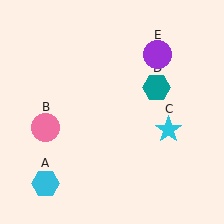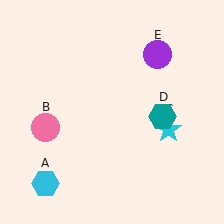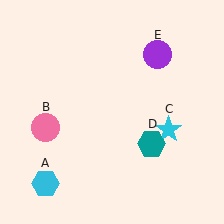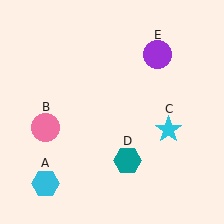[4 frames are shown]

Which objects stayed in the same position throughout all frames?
Cyan hexagon (object A) and pink circle (object B) and cyan star (object C) and purple circle (object E) remained stationary.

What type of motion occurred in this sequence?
The teal hexagon (object D) rotated clockwise around the center of the scene.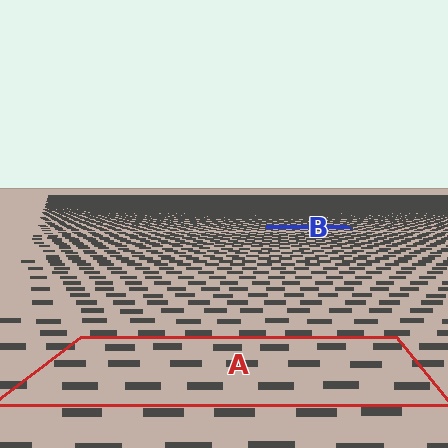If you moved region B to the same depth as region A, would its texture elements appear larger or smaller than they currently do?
They would appear larger. At a closer depth, the same texture elements are projected at a bigger on-screen size.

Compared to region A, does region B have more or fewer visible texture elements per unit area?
Region B has more texture elements per unit area — they are packed more densely because it is farther away.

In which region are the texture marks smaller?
The texture marks are smaller in region B, because it is farther away.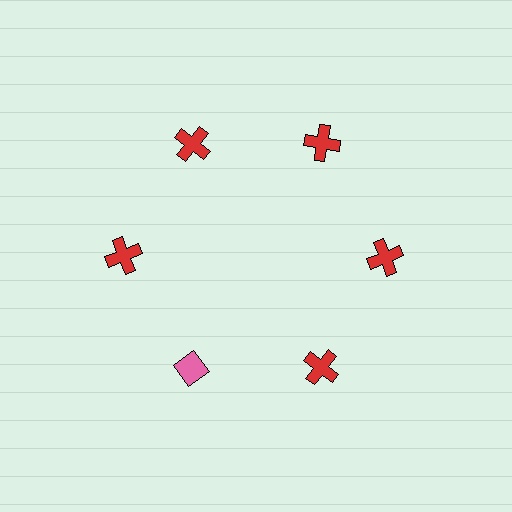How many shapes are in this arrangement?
There are 6 shapes arranged in a ring pattern.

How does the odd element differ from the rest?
It differs in both color (pink instead of red) and shape (diamond instead of cross).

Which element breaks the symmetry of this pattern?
The pink diamond at roughly the 7 o'clock position breaks the symmetry. All other shapes are red crosses.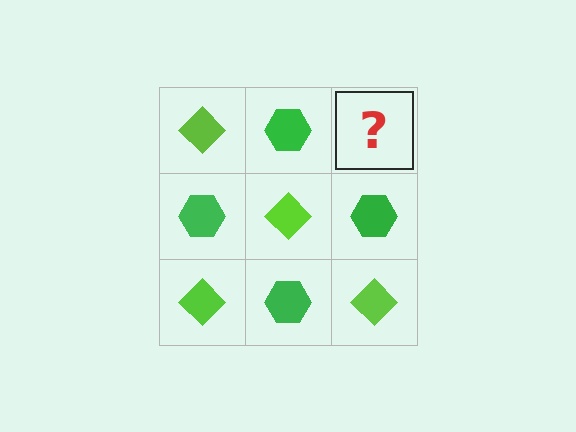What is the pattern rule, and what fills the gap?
The rule is that it alternates lime diamond and green hexagon in a checkerboard pattern. The gap should be filled with a lime diamond.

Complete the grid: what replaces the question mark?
The question mark should be replaced with a lime diamond.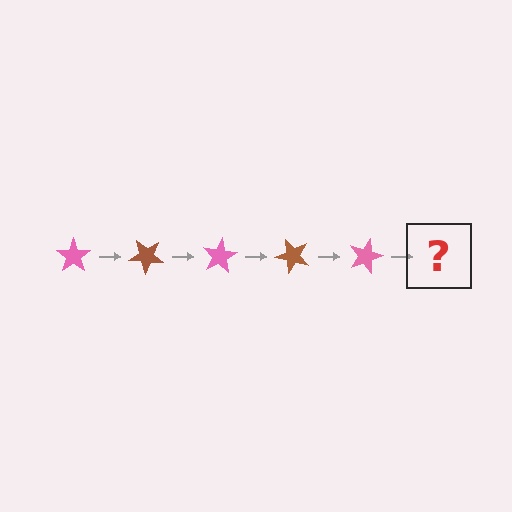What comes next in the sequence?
The next element should be a brown star, rotated 200 degrees from the start.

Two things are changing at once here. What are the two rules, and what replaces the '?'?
The two rules are that it rotates 40 degrees each step and the color cycles through pink and brown. The '?' should be a brown star, rotated 200 degrees from the start.